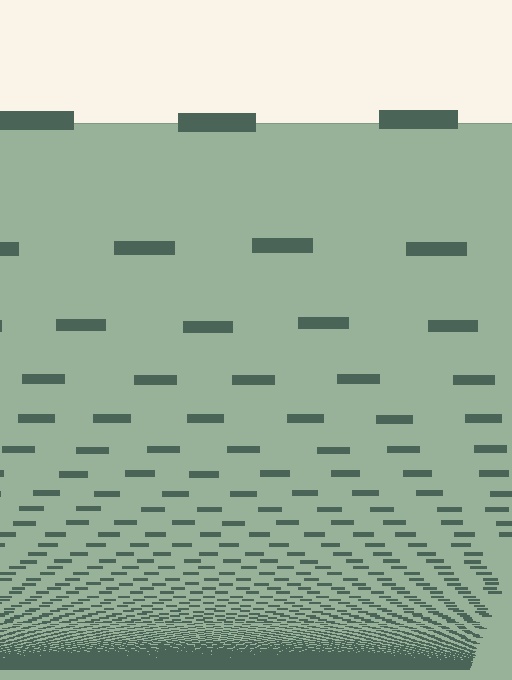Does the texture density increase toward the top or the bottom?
Density increases toward the bottom.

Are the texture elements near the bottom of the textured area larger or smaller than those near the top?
Smaller. The gradient is inverted — elements near the bottom are smaller and denser.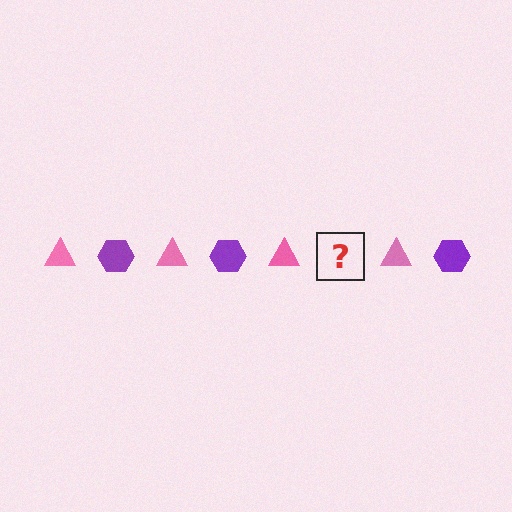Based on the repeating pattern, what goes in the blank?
The blank should be a purple hexagon.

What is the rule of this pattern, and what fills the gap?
The rule is that the pattern alternates between pink triangle and purple hexagon. The gap should be filled with a purple hexagon.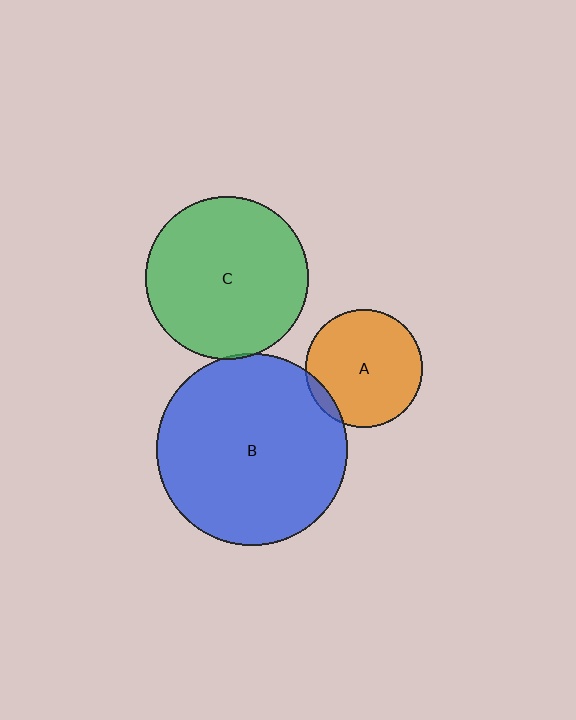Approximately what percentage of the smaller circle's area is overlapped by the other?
Approximately 5%.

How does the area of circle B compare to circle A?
Approximately 2.7 times.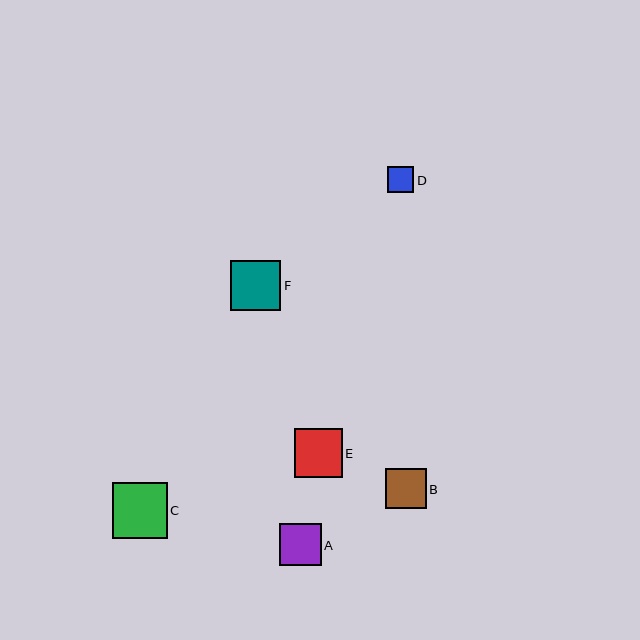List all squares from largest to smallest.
From largest to smallest: C, F, E, A, B, D.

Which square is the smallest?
Square D is the smallest with a size of approximately 27 pixels.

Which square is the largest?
Square C is the largest with a size of approximately 55 pixels.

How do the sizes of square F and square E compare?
Square F and square E are approximately the same size.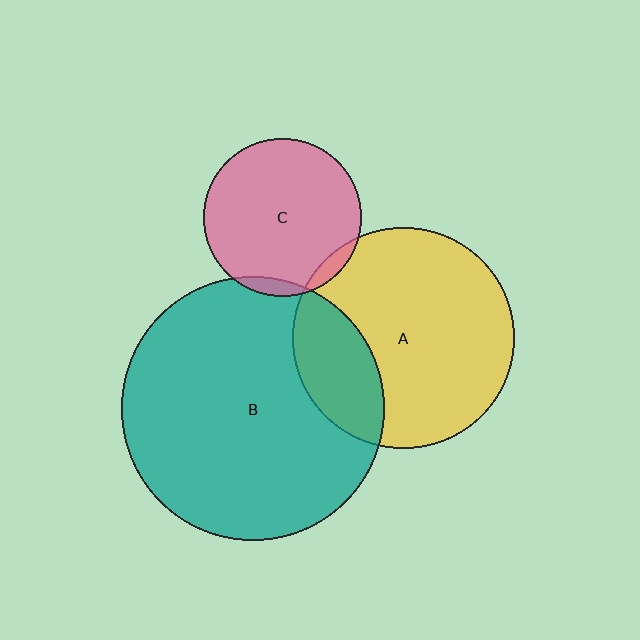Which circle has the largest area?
Circle B (teal).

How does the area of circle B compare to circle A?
Approximately 1.4 times.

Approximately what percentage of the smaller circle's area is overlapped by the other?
Approximately 25%.